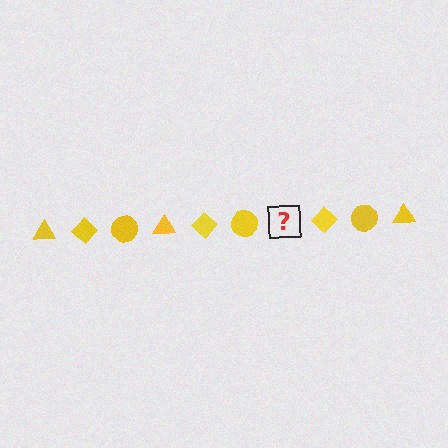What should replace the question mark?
The question mark should be replaced with a yellow triangle.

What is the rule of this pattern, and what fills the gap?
The rule is that the pattern cycles through triangle, diamond, circle shapes in yellow. The gap should be filled with a yellow triangle.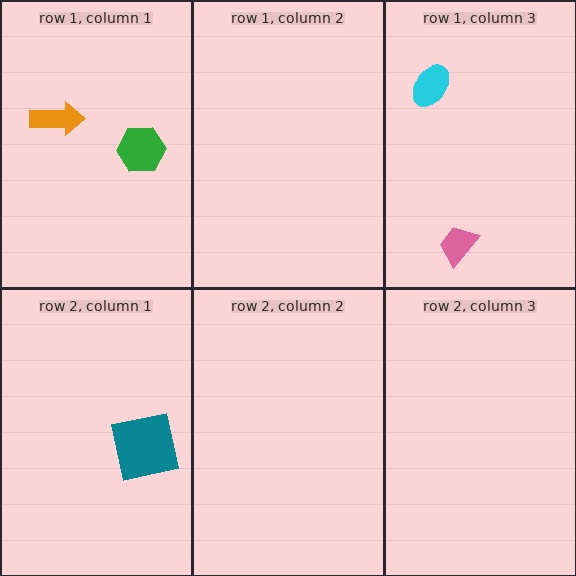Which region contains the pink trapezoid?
The row 1, column 3 region.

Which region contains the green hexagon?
The row 1, column 1 region.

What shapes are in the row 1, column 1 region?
The orange arrow, the green hexagon.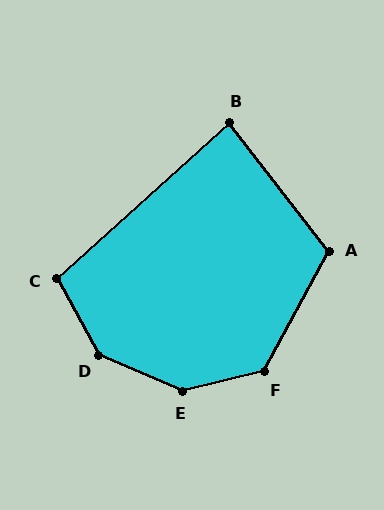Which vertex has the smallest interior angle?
B, at approximately 86 degrees.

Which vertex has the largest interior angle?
E, at approximately 143 degrees.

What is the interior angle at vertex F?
Approximately 132 degrees (obtuse).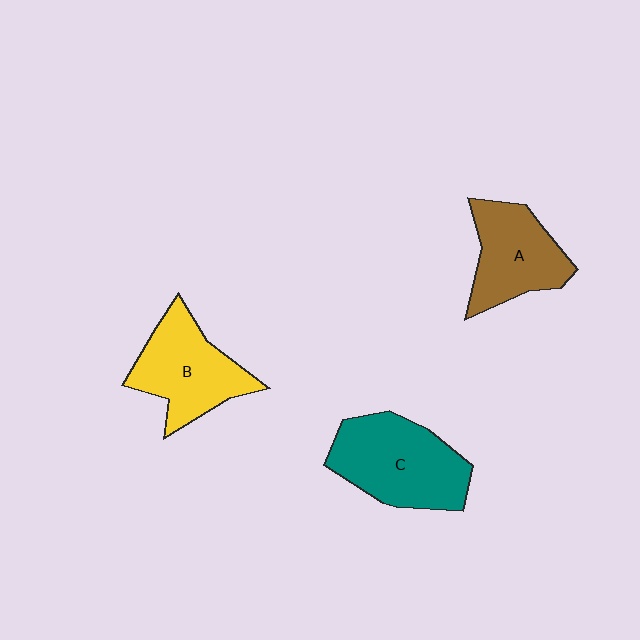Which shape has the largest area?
Shape C (teal).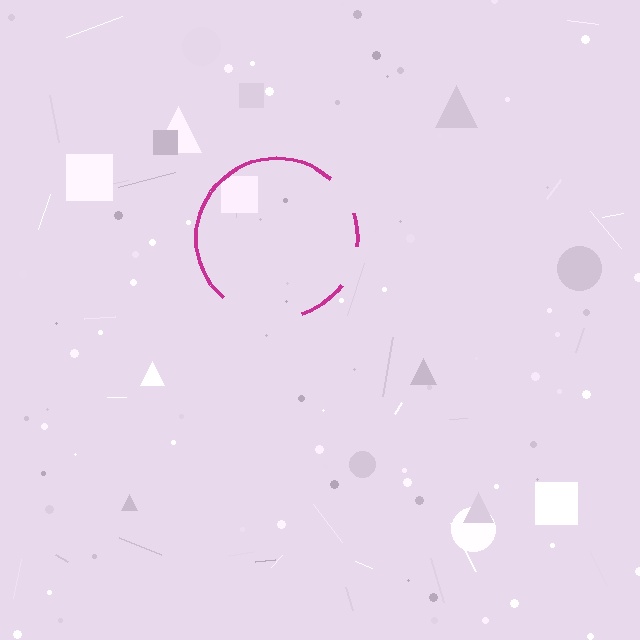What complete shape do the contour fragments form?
The contour fragments form a circle.